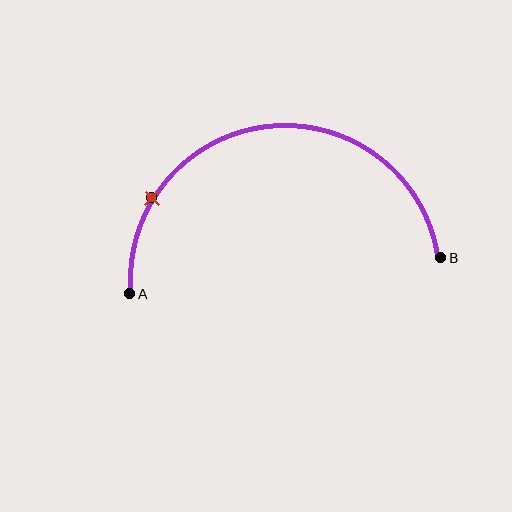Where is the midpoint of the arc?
The arc midpoint is the point on the curve farthest from the straight line joining A and B. It sits above that line.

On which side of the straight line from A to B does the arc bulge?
The arc bulges above the straight line connecting A and B.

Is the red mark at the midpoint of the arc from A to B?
No. The red mark lies on the arc but is closer to endpoint A. The arc midpoint would be at the point on the curve equidistant along the arc from both A and B.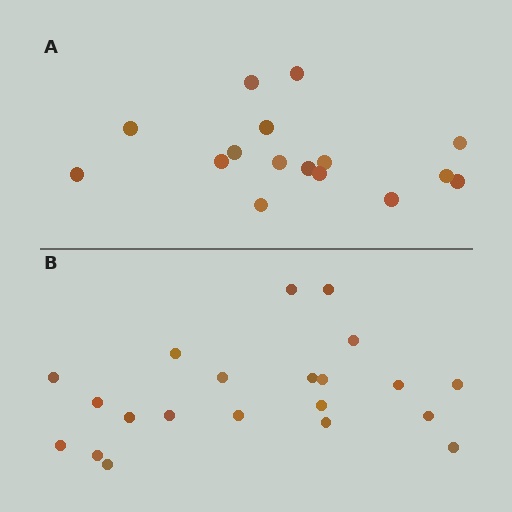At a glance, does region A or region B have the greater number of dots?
Region B (the bottom region) has more dots.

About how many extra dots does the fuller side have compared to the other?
Region B has about 5 more dots than region A.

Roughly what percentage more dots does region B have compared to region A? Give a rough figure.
About 30% more.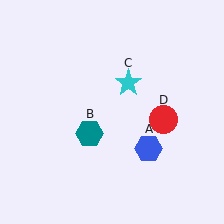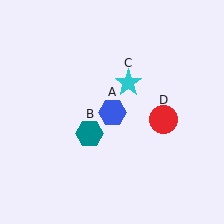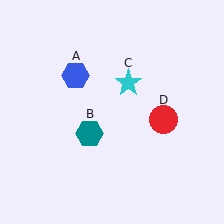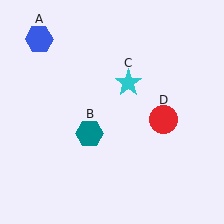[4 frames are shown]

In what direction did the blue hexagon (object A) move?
The blue hexagon (object A) moved up and to the left.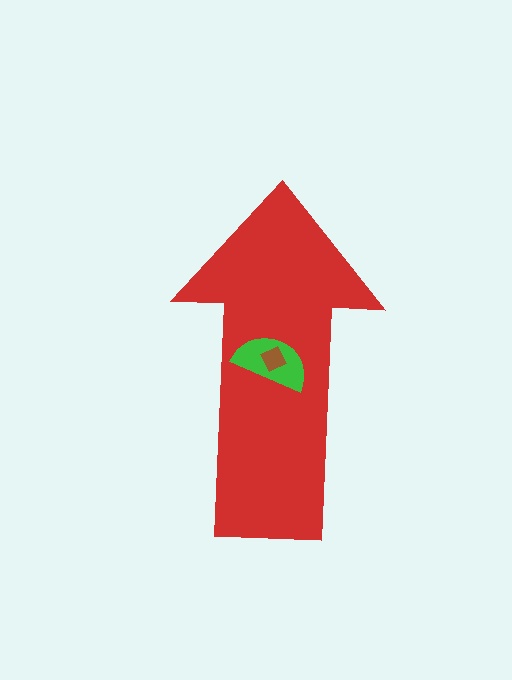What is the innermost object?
The brown square.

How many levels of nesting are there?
3.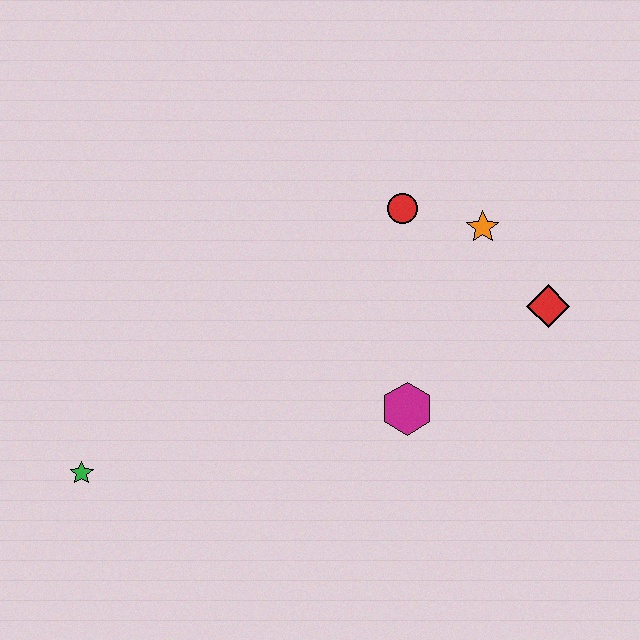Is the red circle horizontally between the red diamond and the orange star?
No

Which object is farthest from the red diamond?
The green star is farthest from the red diamond.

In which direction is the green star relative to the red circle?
The green star is to the left of the red circle.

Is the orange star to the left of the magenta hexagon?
No